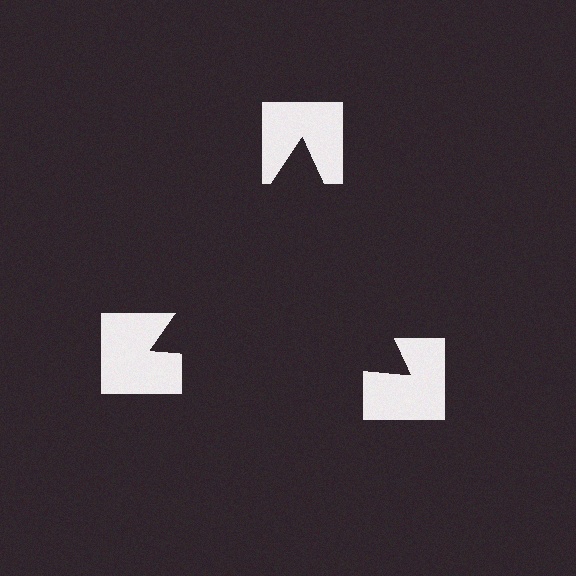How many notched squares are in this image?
There are 3 — one at each vertex of the illusory triangle.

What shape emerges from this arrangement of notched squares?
An illusory triangle — its edges are inferred from the aligned wedge cuts in the notched squares, not physically drawn.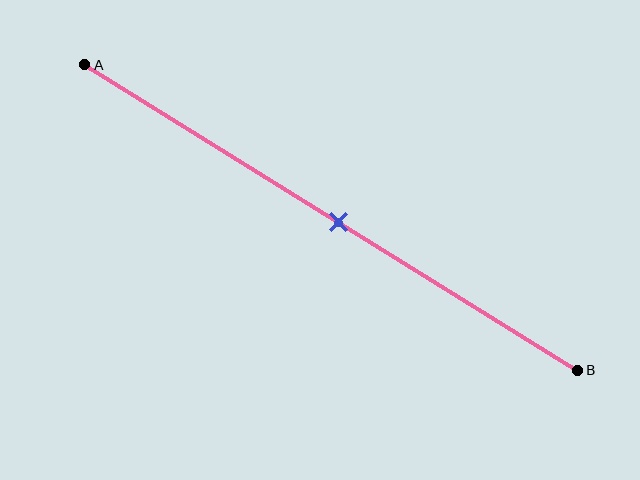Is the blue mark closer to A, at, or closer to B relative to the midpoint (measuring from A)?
The blue mark is approximately at the midpoint of segment AB.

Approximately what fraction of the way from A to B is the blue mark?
The blue mark is approximately 50% of the way from A to B.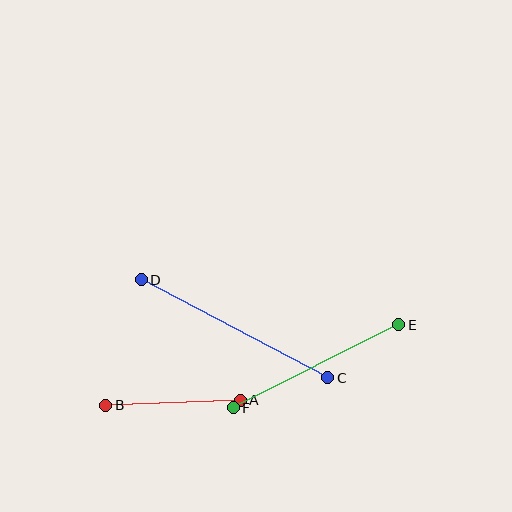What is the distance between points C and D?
The distance is approximately 211 pixels.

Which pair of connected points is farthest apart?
Points C and D are farthest apart.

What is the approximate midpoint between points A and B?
The midpoint is at approximately (173, 403) pixels.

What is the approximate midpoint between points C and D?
The midpoint is at approximately (235, 329) pixels.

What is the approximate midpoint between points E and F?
The midpoint is at approximately (316, 366) pixels.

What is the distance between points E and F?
The distance is approximately 185 pixels.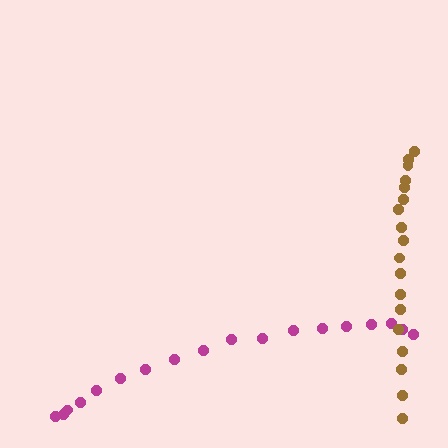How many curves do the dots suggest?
There are 2 distinct paths.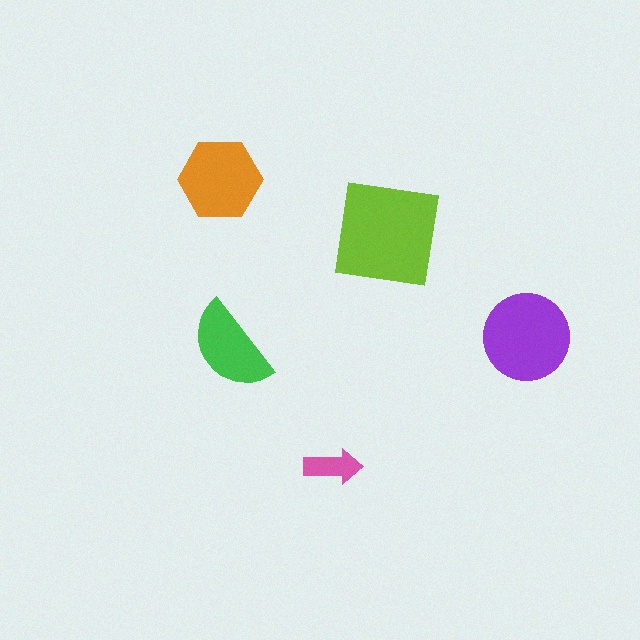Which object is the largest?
The lime square.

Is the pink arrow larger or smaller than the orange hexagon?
Smaller.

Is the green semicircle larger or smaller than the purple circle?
Smaller.